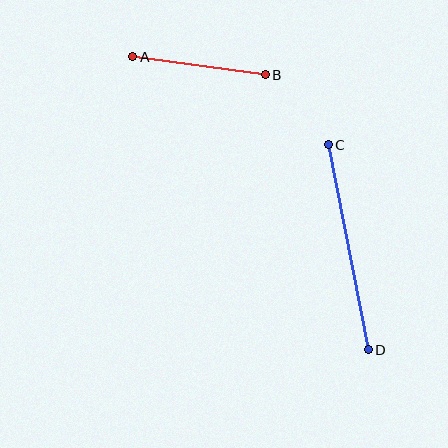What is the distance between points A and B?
The distance is approximately 134 pixels.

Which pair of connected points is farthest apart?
Points C and D are farthest apart.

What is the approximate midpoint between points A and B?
The midpoint is at approximately (199, 66) pixels.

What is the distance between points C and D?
The distance is approximately 209 pixels.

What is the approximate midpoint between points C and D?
The midpoint is at approximately (348, 247) pixels.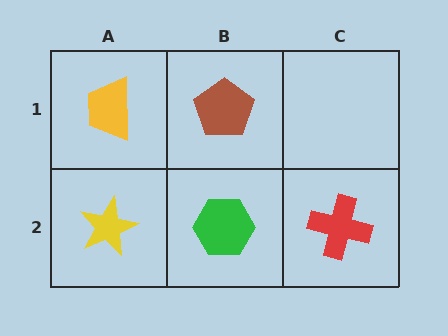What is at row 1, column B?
A brown pentagon.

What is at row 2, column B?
A green hexagon.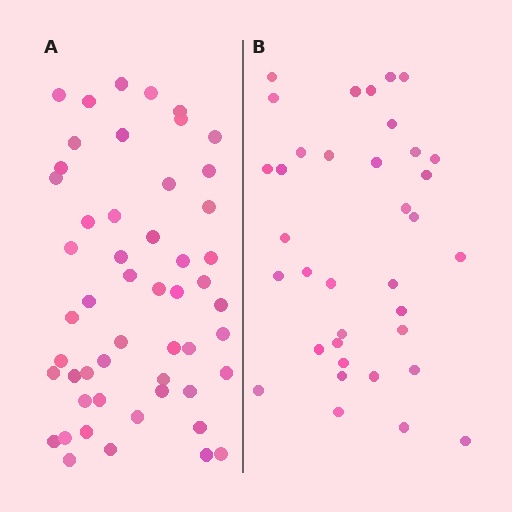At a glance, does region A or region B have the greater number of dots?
Region A (the left region) has more dots.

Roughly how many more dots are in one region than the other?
Region A has approximately 15 more dots than region B.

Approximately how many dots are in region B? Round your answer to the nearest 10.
About 40 dots. (The exact count is 36, which rounds to 40.)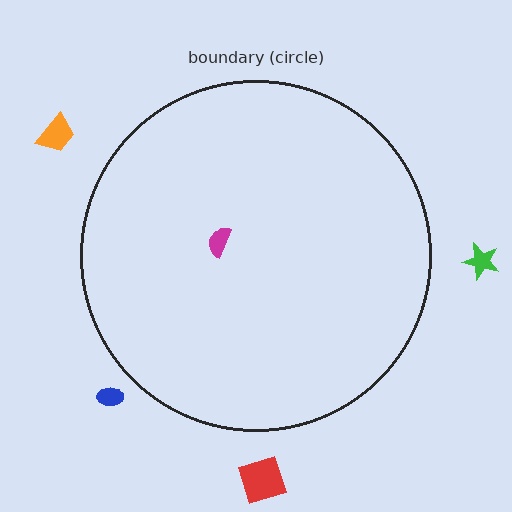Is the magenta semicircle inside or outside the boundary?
Inside.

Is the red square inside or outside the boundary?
Outside.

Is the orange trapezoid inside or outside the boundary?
Outside.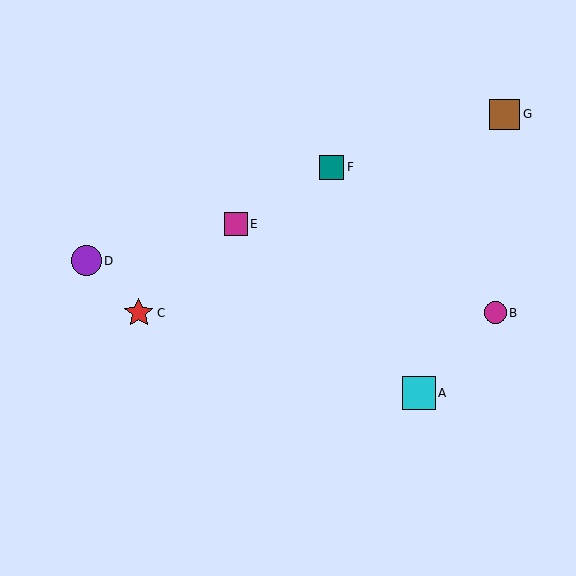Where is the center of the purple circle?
The center of the purple circle is at (86, 261).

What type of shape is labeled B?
Shape B is a magenta circle.